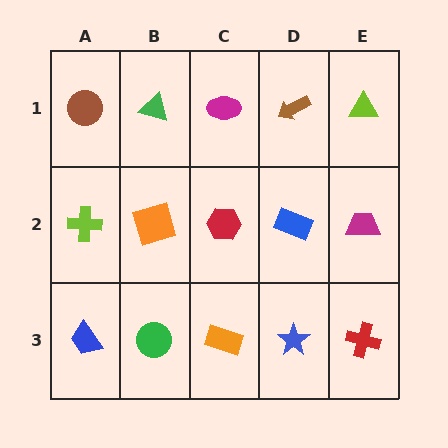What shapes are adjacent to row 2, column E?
A lime triangle (row 1, column E), a red cross (row 3, column E), a blue rectangle (row 2, column D).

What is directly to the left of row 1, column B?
A brown circle.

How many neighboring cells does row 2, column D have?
4.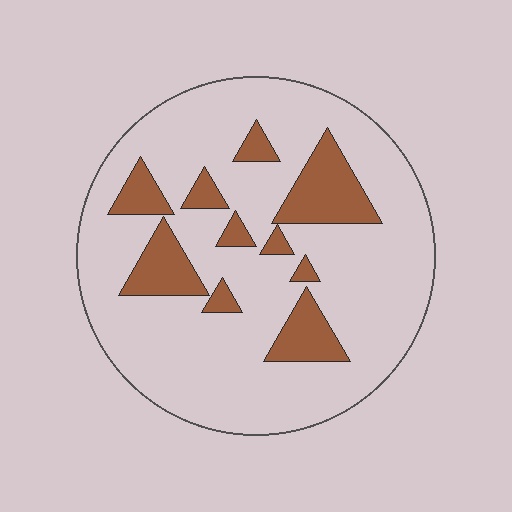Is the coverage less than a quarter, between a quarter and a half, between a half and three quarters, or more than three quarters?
Less than a quarter.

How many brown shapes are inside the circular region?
10.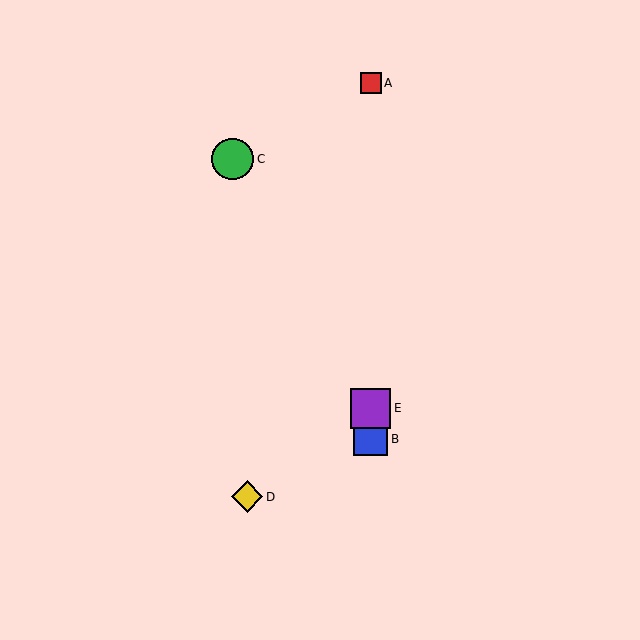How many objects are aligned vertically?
3 objects (A, B, E) are aligned vertically.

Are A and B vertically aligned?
Yes, both are at x≈371.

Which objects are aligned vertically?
Objects A, B, E are aligned vertically.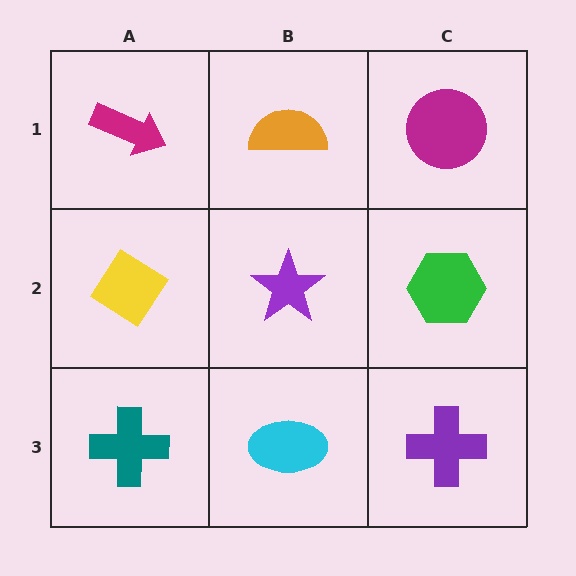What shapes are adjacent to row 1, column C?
A green hexagon (row 2, column C), an orange semicircle (row 1, column B).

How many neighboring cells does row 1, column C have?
2.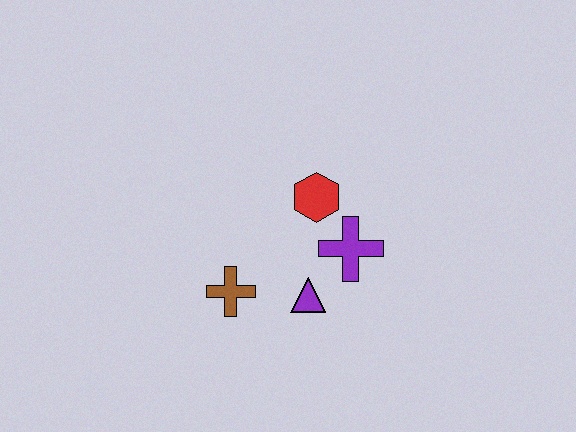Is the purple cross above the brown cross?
Yes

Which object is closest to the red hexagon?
The purple cross is closest to the red hexagon.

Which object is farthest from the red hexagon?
The brown cross is farthest from the red hexagon.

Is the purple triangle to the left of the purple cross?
Yes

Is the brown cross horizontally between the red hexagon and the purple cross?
No